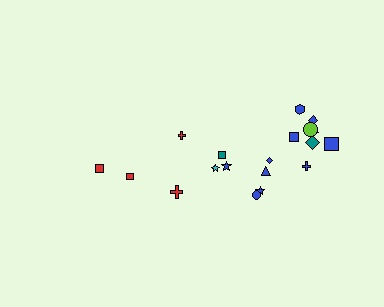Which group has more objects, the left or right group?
The right group.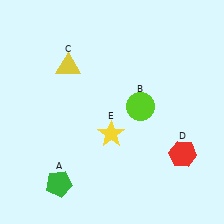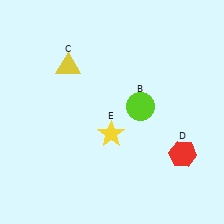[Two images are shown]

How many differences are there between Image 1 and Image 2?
There is 1 difference between the two images.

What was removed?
The green pentagon (A) was removed in Image 2.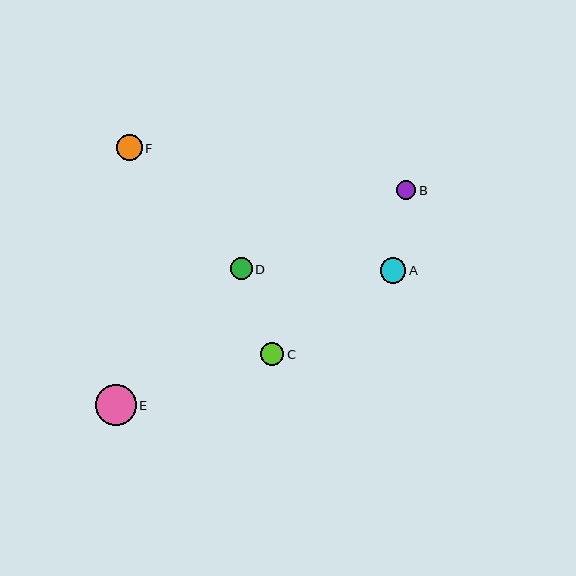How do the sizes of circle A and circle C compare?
Circle A and circle C are approximately the same size.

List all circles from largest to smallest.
From largest to smallest: E, F, A, C, D, B.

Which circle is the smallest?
Circle B is the smallest with a size of approximately 19 pixels.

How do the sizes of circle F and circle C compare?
Circle F and circle C are approximately the same size.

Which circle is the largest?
Circle E is the largest with a size of approximately 41 pixels.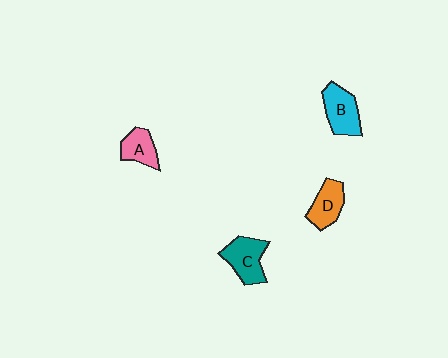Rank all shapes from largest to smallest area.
From largest to smallest: C (teal), B (cyan), D (orange), A (pink).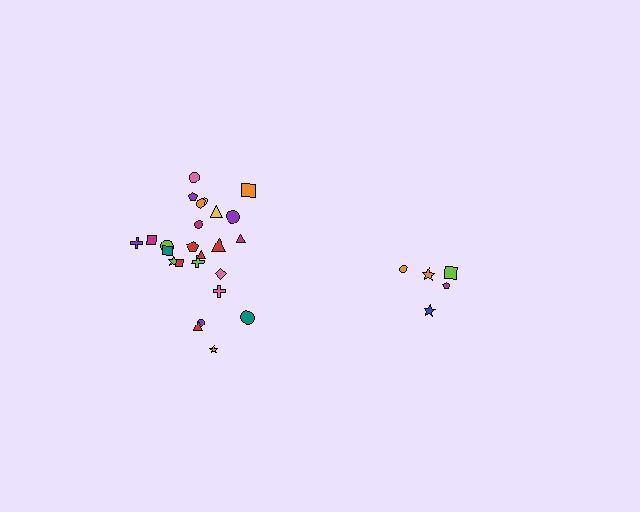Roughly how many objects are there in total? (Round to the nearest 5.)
Roughly 30 objects in total.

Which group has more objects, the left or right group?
The left group.